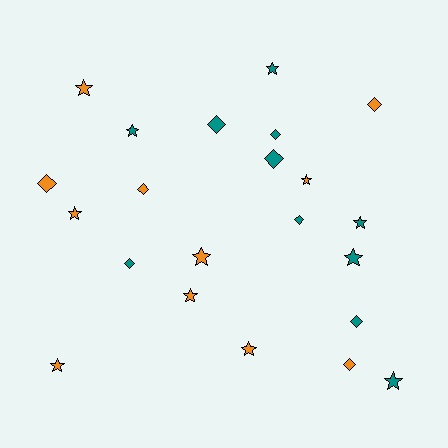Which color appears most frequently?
Teal, with 11 objects.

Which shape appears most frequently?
Star, with 12 objects.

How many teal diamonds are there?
There are 6 teal diamonds.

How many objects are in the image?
There are 22 objects.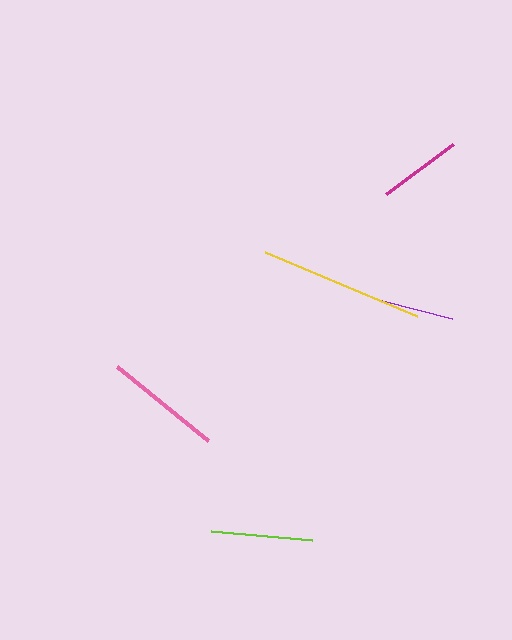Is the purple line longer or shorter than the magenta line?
The magenta line is longer than the purple line.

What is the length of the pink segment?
The pink segment is approximately 117 pixels long.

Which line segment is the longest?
The yellow line is the longest at approximately 165 pixels.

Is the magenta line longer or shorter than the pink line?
The pink line is longer than the magenta line.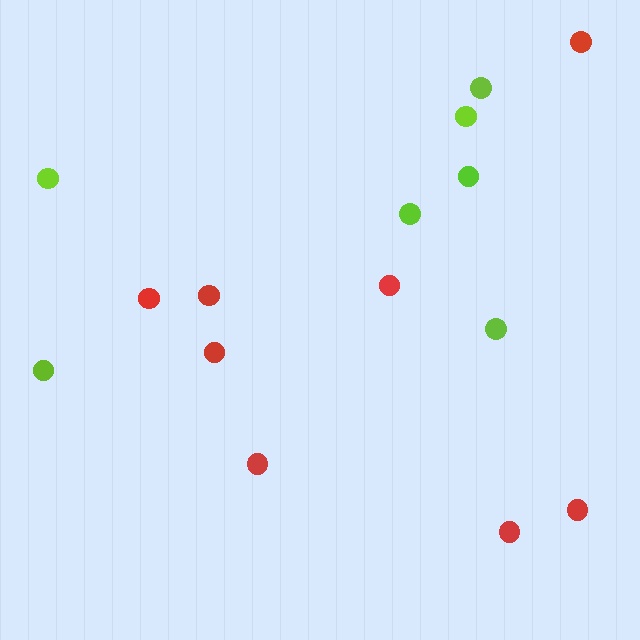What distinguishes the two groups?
There are 2 groups: one group of lime circles (7) and one group of red circles (8).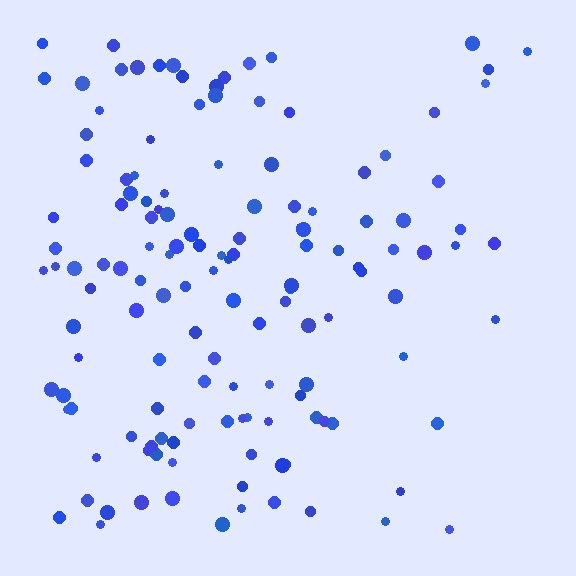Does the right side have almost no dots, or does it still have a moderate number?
Still a moderate number, just noticeably fewer than the left.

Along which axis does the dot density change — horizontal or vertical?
Horizontal.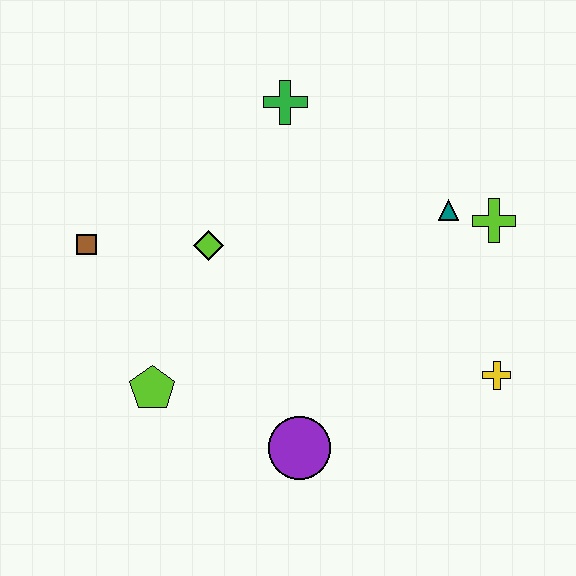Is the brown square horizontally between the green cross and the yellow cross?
No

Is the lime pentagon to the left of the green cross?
Yes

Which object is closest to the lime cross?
The teal triangle is closest to the lime cross.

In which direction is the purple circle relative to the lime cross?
The purple circle is below the lime cross.